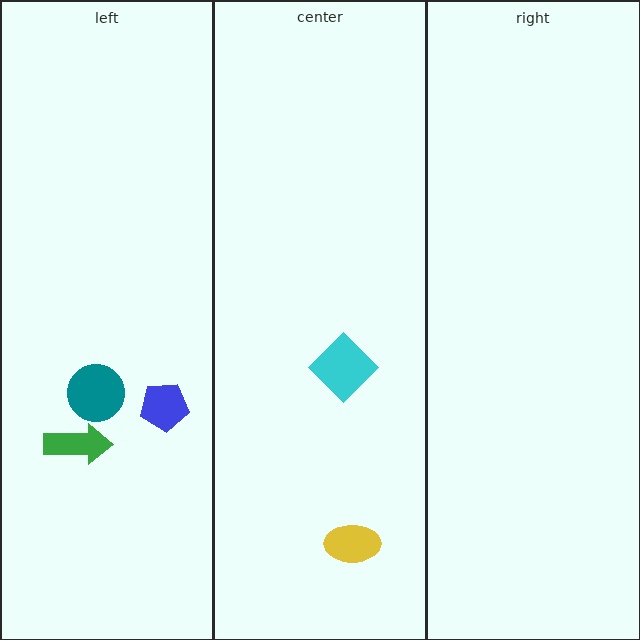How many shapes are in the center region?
2.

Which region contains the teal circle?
The left region.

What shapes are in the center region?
The yellow ellipse, the cyan diamond.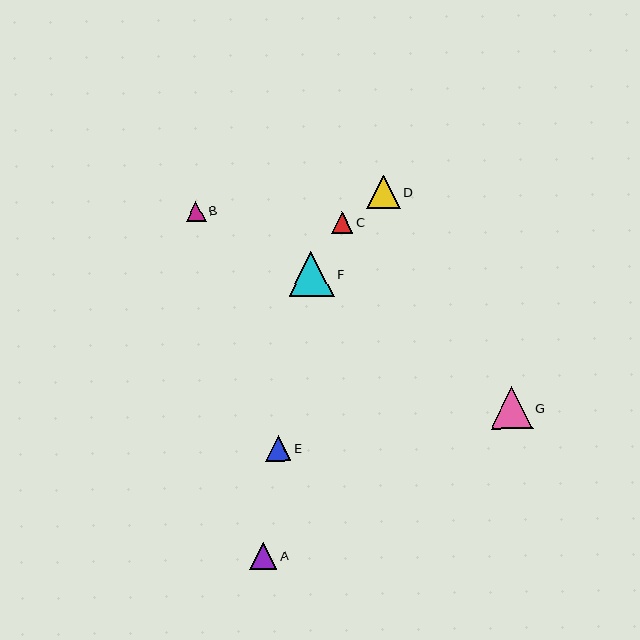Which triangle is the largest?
Triangle F is the largest with a size of approximately 46 pixels.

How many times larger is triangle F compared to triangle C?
Triangle F is approximately 2.1 times the size of triangle C.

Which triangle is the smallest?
Triangle B is the smallest with a size of approximately 20 pixels.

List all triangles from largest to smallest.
From largest to smallest: F, G, D, A, E, C, B.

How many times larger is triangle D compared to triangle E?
Triangle D is approximately 1.3 times the size of triangle E.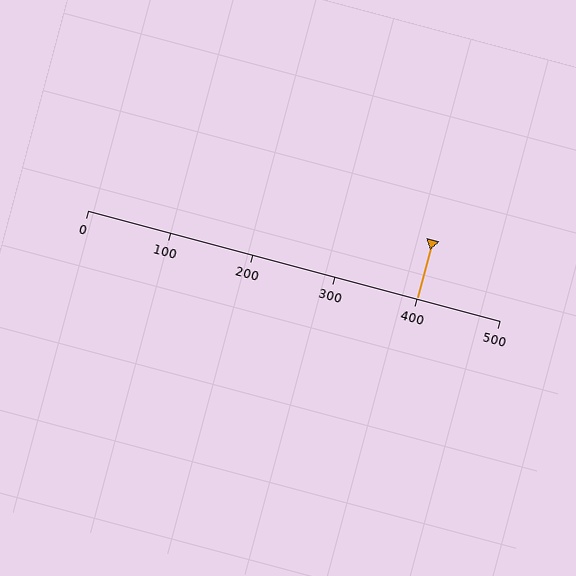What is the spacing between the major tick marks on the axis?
The major ticks are spaced 100 apart.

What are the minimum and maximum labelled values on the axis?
The axis runs from 0 to 500.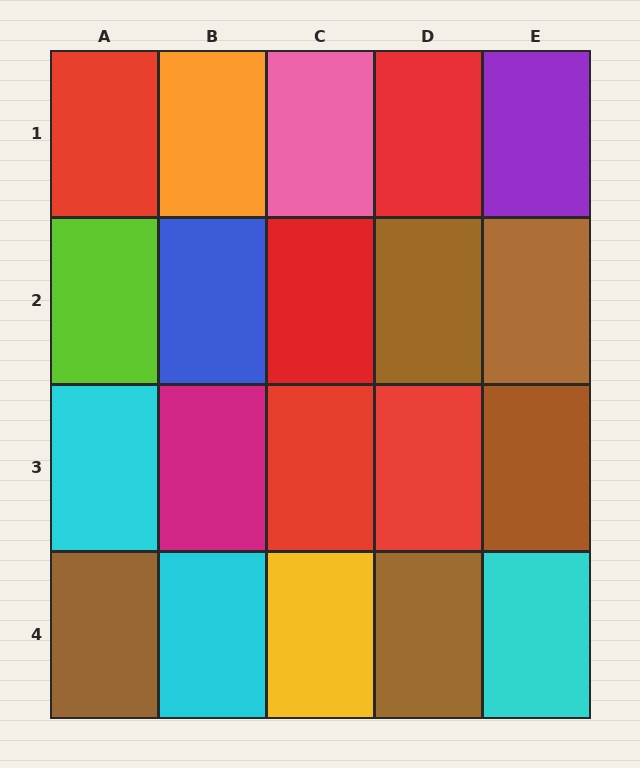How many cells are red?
5 cells are red.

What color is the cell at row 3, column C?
Red.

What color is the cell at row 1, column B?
Orange.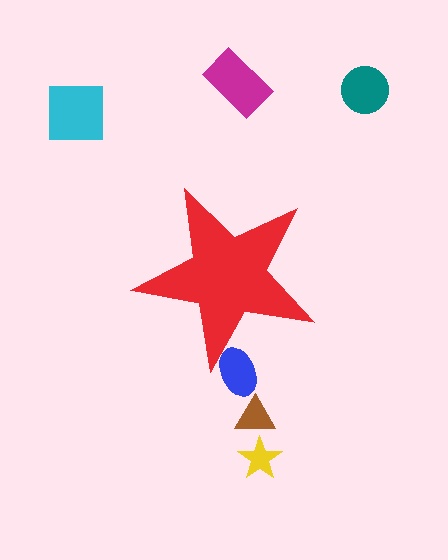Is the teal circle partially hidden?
No, the teal circle is fully visible.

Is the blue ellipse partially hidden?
Yes, the blue ellipse is partially hidden behind the red star.